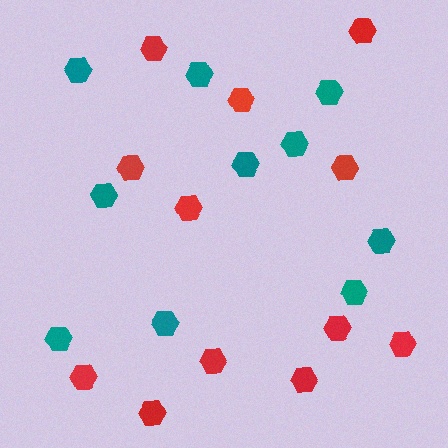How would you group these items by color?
There are 2 groups: one group of red hexagons (12) and one group of teal hexagons (10).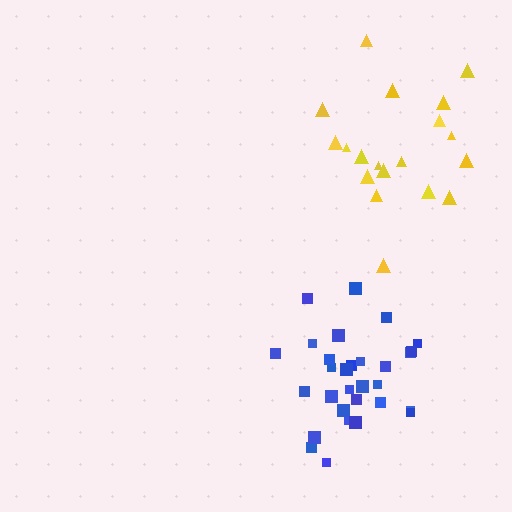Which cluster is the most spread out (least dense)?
Yellow.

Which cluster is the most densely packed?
Blue.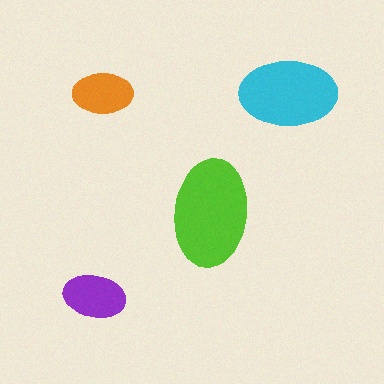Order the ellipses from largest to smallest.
the lime one, the cyan one, the purple one, the orange one.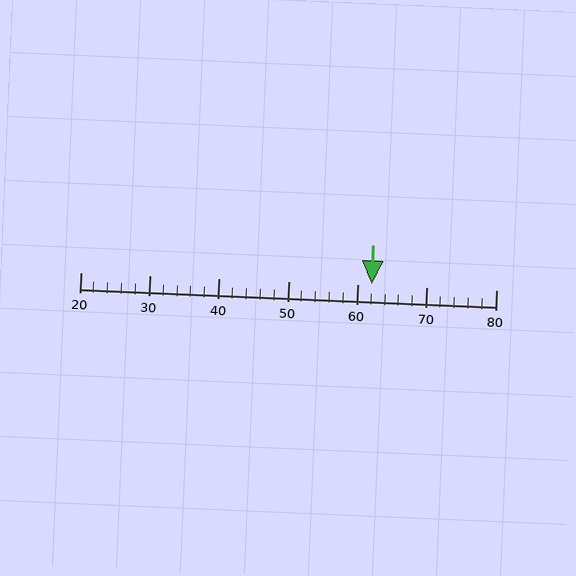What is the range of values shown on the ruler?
The ruler shows values from 20 to 80.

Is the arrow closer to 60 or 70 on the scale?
The arrow is closer to 60.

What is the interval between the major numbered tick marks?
The major tick marks are spaced 10 units apart.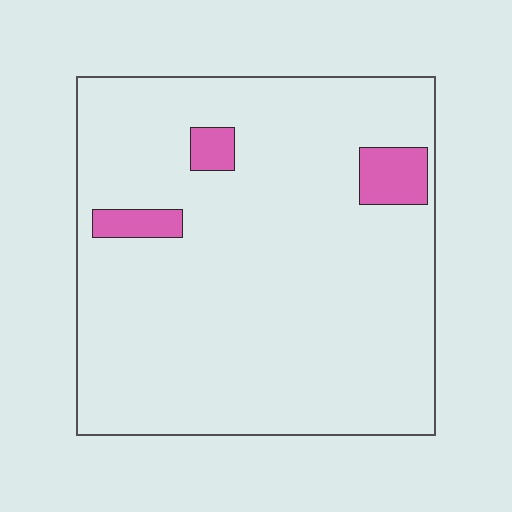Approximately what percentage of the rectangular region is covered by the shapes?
Approximately 5%.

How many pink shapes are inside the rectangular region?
3.